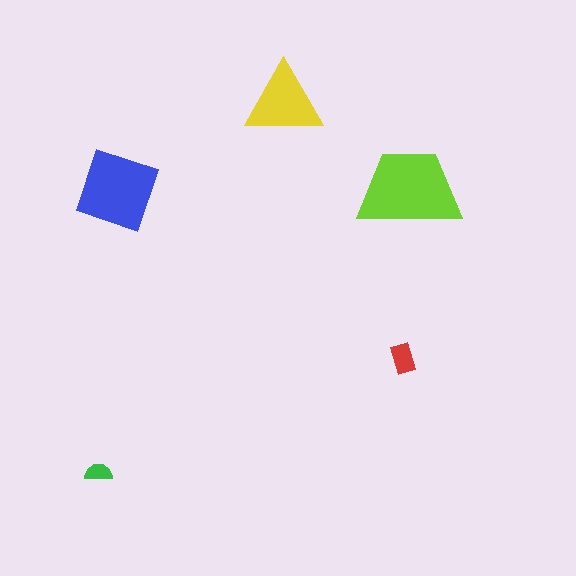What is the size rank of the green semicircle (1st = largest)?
5th.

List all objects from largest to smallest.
The lime trapezoid, the blue diamond, the yellow triangle, the red rectangle, the green semicircle.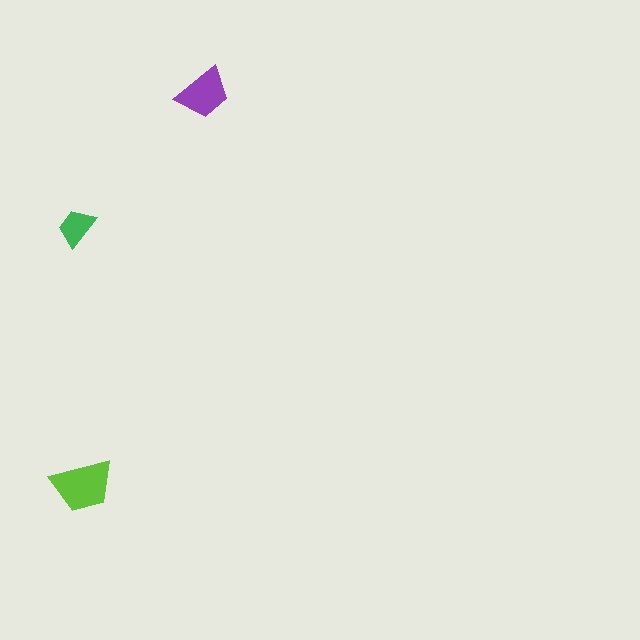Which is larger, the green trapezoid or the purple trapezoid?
The purple one.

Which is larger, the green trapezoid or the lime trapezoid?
The lime one.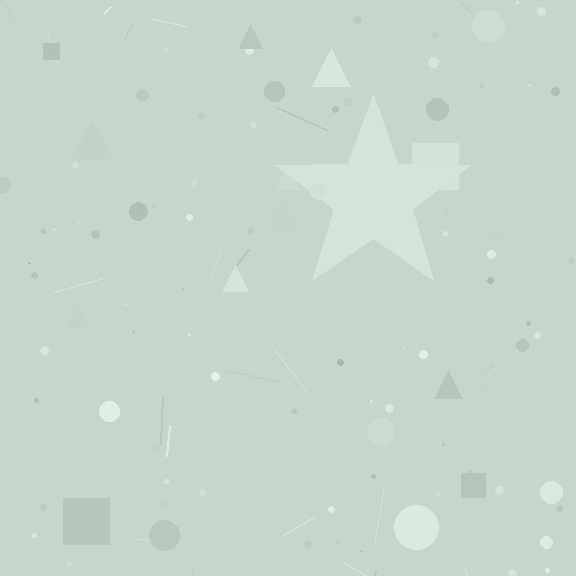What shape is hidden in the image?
A star is hidden in the image.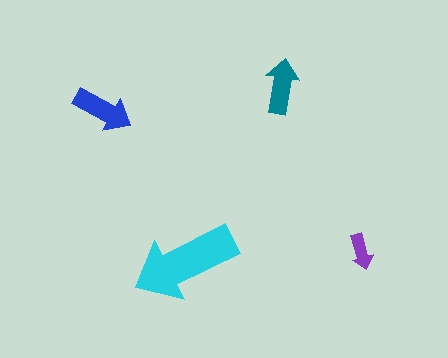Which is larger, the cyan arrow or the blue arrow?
The cyan one.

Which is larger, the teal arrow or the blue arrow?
The blue one.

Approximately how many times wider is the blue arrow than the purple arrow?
About 1.5 times wider.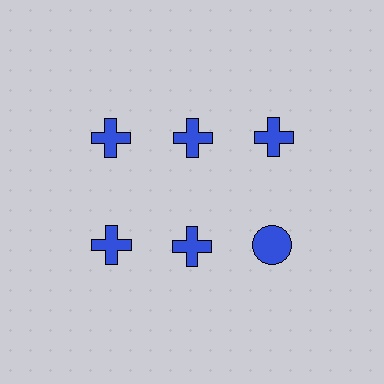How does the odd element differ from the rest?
It has a different shape: circle instead of cross.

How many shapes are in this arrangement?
There are 6 shapes arranged in a grid pattern.